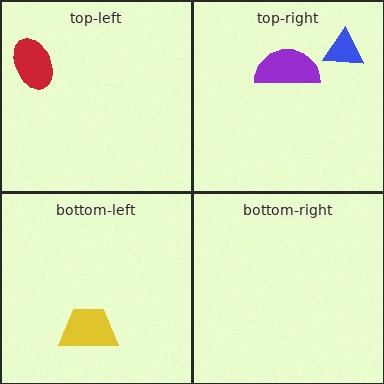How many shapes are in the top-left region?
1.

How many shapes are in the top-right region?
2.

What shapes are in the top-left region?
The red ellipse.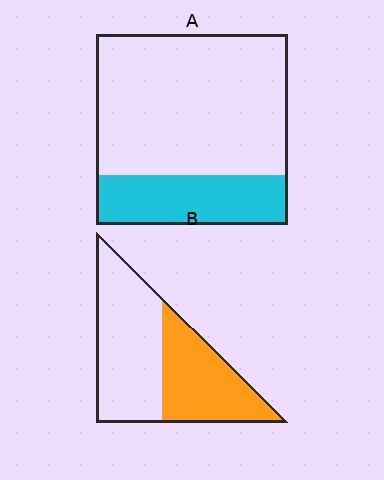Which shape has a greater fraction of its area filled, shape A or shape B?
Shape B.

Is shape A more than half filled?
No.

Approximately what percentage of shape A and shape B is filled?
A is approximately 25% and B is approximately 45%.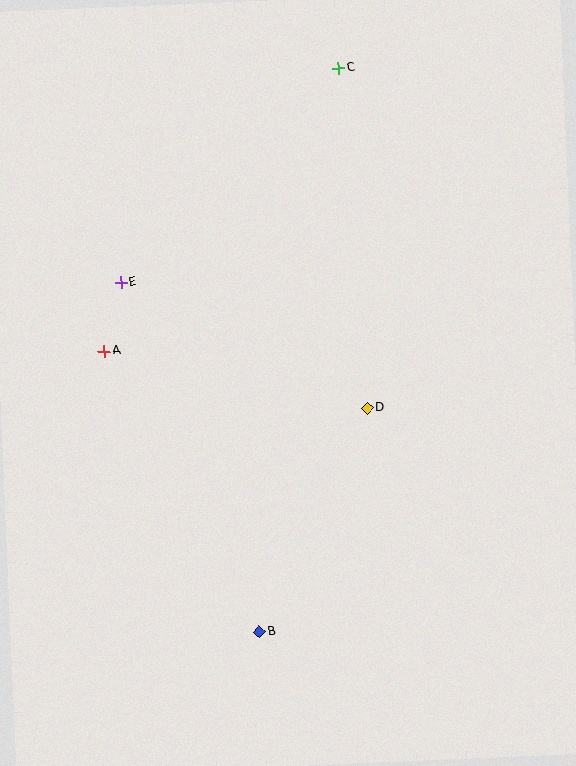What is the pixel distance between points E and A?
The distance between E and A is 71 pixels.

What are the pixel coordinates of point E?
Point E is at (121, 282).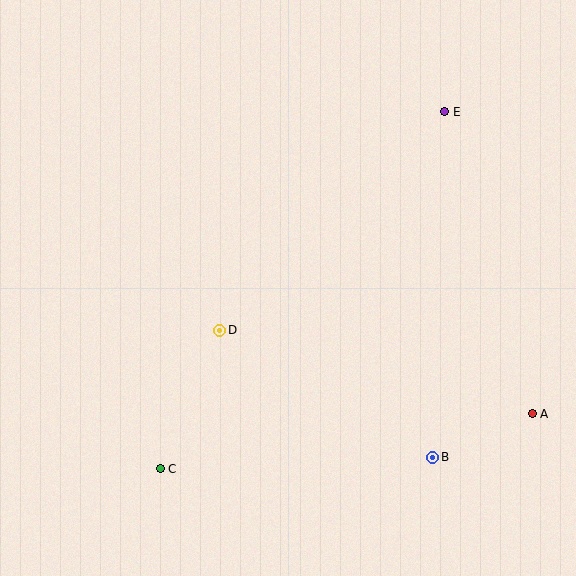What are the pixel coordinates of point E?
Point E is at (445, 112).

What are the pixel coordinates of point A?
Point A is at (532, 414).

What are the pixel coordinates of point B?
Point B is at (433, 457).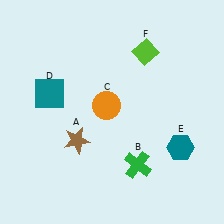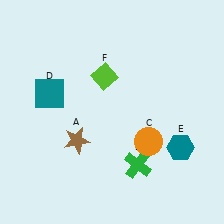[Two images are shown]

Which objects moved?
The objects that moved are: the orange circle (C), the lime diamond (F).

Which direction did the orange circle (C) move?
The orange circle (C) moved right.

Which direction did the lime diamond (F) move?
The lime diamond (F) moved left.